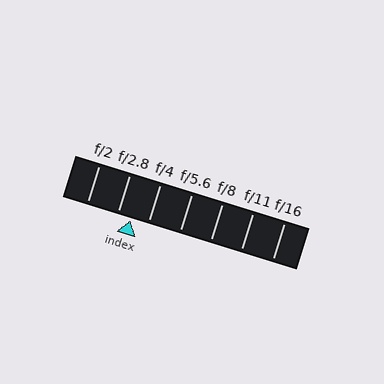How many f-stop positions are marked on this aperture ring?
There are 7 f-stop positions marked.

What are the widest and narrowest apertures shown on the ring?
The widest aperture shown is f/2 and the narrowest is f/16.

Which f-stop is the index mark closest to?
The index mark is closest to f/2.8.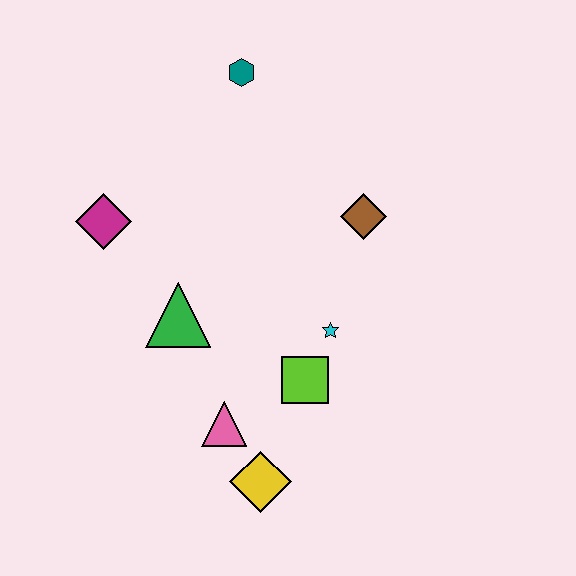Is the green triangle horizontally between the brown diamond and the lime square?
No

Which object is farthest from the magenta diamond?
The yellow diamond is farthest from the magenta diamond.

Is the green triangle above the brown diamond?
No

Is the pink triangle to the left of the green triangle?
No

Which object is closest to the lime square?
The cyan star is closest to the lime square.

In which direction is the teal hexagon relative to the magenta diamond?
The teal hexagon is above the magenta diamond.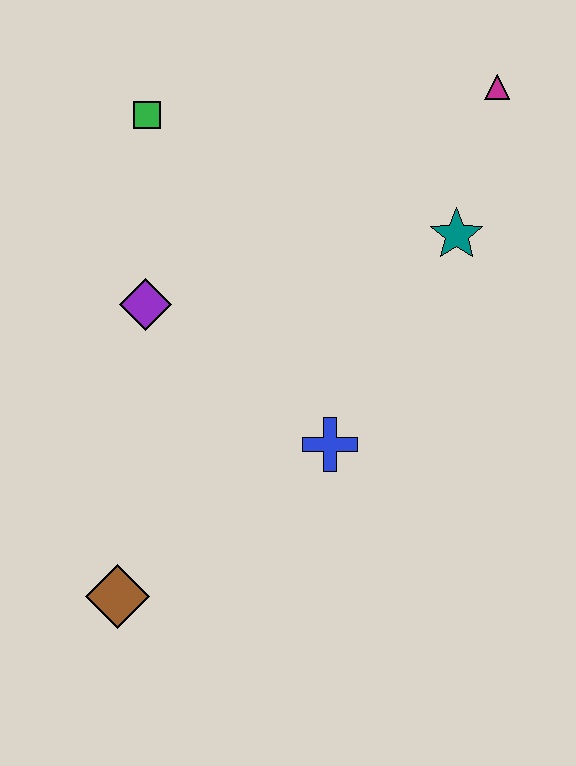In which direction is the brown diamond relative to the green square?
The brown diamond is below the green square.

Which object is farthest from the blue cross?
The magenta triangle is farthest from the blue cross.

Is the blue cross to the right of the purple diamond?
Yes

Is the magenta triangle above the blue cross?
Yes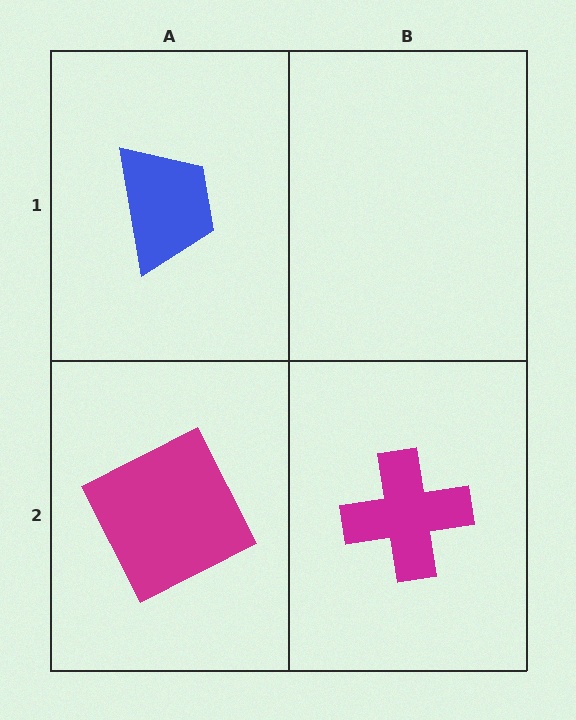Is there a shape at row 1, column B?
No, that cell is empty.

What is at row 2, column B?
A magenta cross.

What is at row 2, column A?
A magenta square.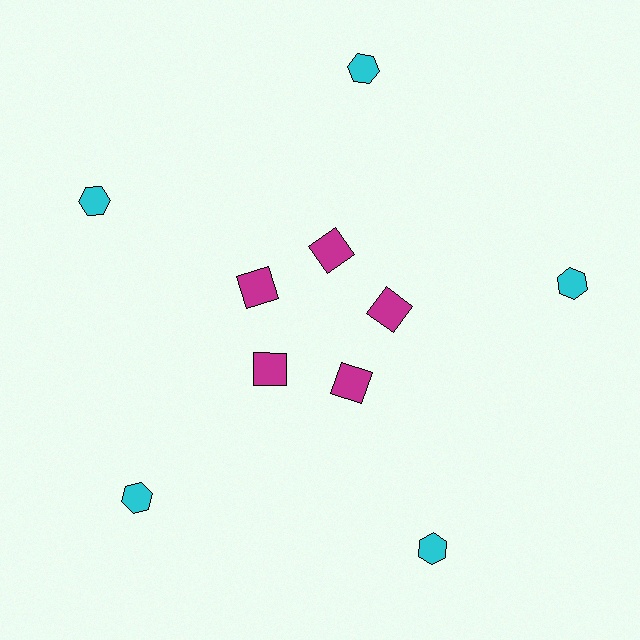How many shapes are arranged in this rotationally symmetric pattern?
There are 10 shapes, arranged in 5 groups of 2.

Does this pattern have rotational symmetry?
Yes, this pattern has 5-fold rotational symmetry. It looks the same after rotating 72 degrees around the center.